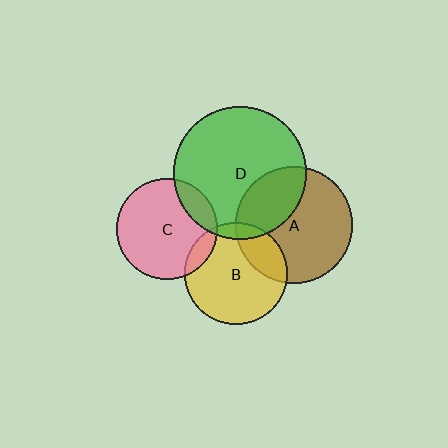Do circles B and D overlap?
Yes.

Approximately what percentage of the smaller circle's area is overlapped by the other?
Approximately 10%.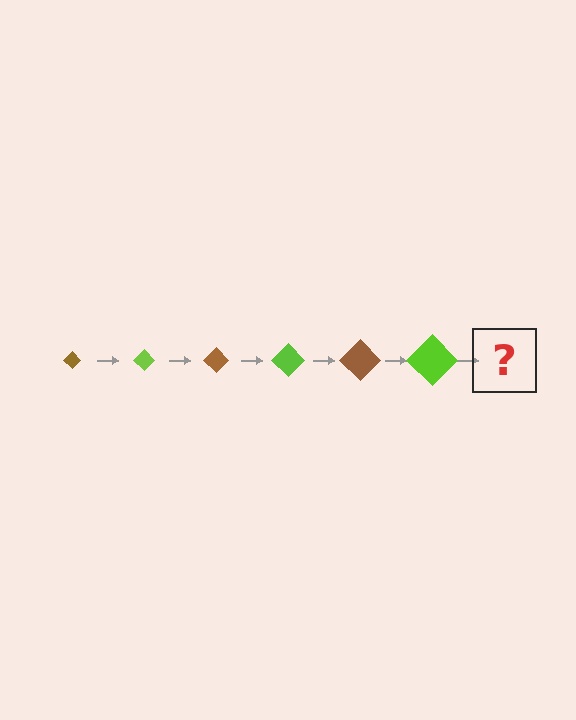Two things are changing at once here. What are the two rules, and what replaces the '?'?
The two rules are that the diamond grows larger each step and the color cycles through brown and lime. The '?' should be a brown diamond, larger than the previous one.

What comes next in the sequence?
The next element should be a brown diamond, larger than the previous one.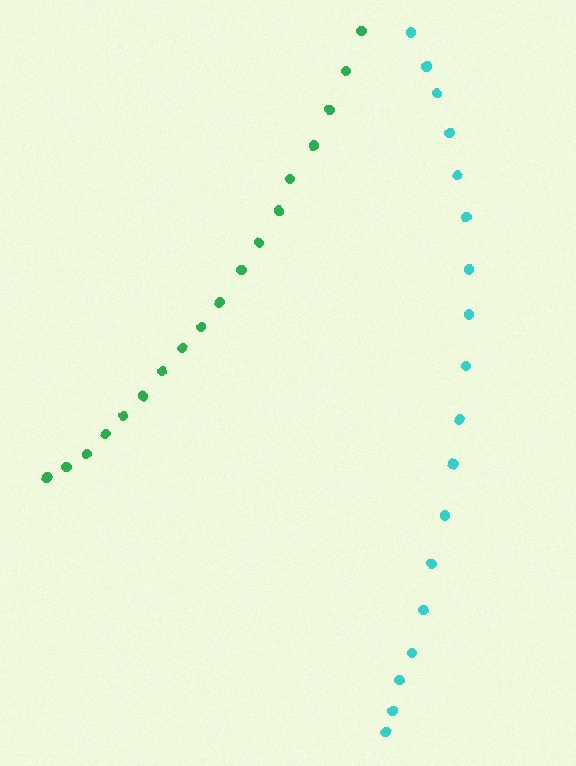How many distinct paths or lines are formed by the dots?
There are 2 distinct paths.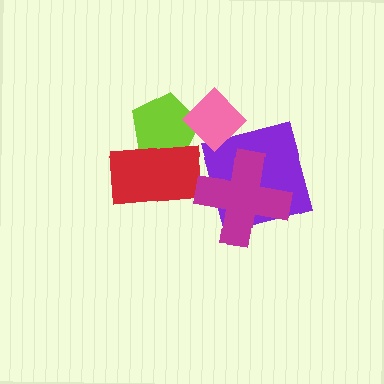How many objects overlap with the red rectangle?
1 object overlaps with the red rectangle.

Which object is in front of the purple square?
The magenta cross is in front of the purple square.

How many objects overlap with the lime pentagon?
2 objects overlap with the lime pentagon.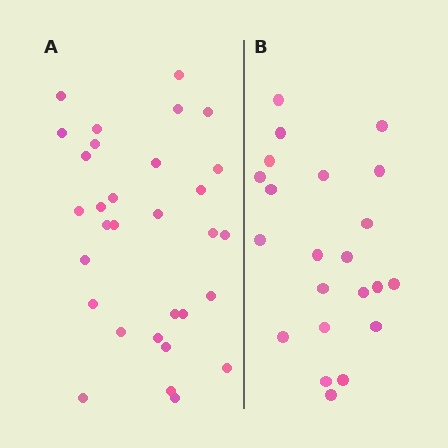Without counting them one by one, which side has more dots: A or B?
Region A (the left region) has more dots.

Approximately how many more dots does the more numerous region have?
Region A has roughly 8 or so more dots than region B.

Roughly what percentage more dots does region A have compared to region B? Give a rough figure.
About 40% more.